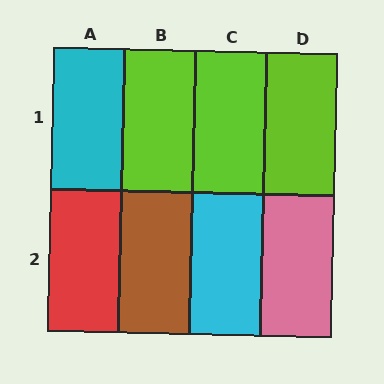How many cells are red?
1 cell is red.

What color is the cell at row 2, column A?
Red.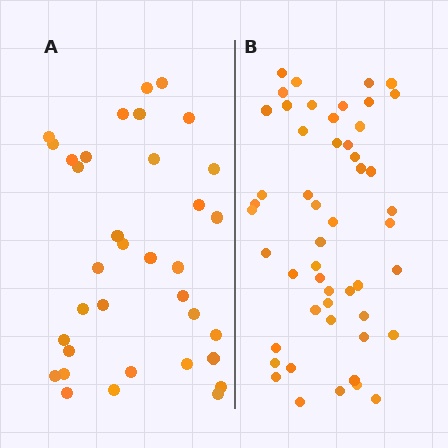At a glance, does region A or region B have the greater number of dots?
Region B (the right region) has more dots.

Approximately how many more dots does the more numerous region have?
Region B has approximately 15 more dots than region A.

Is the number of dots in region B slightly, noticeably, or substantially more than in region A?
Region B has substantially more. The ratio is roughly 1.5 to 1.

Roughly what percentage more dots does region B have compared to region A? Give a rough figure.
About 45% more.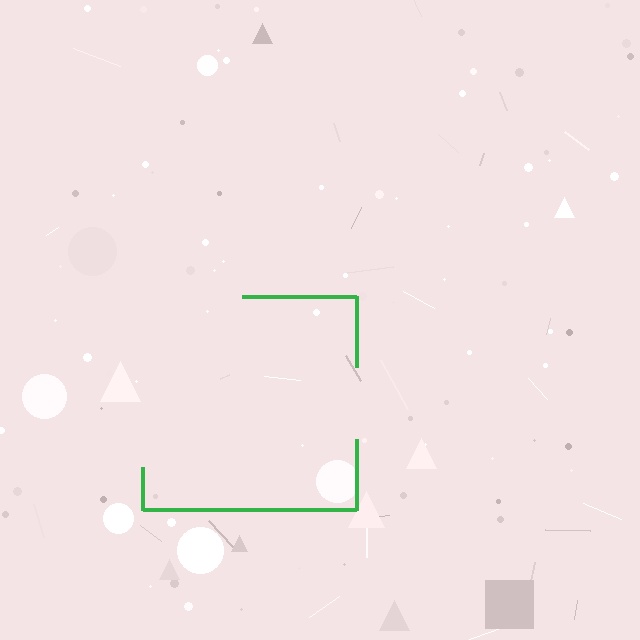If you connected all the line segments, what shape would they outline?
They would outline a square.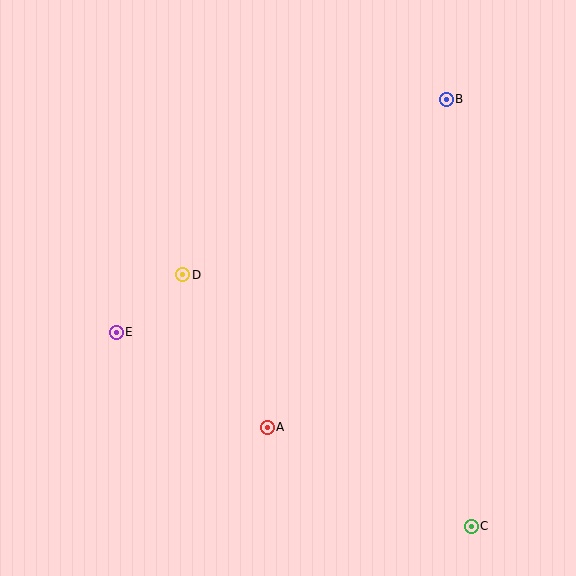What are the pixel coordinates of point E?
Point E is at (116, 332).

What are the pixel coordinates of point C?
Point C is at (471, 526).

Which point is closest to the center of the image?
Point D at (183, 275) is closest to the center.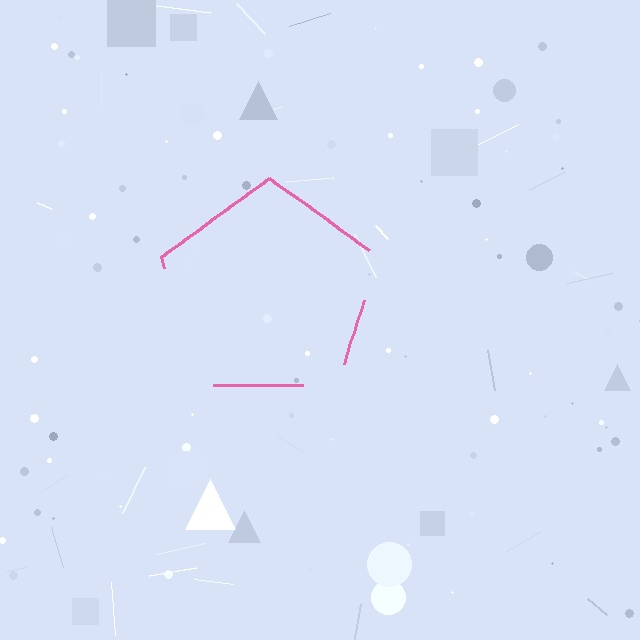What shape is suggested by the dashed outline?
The dashed outline suggests a pentagon.